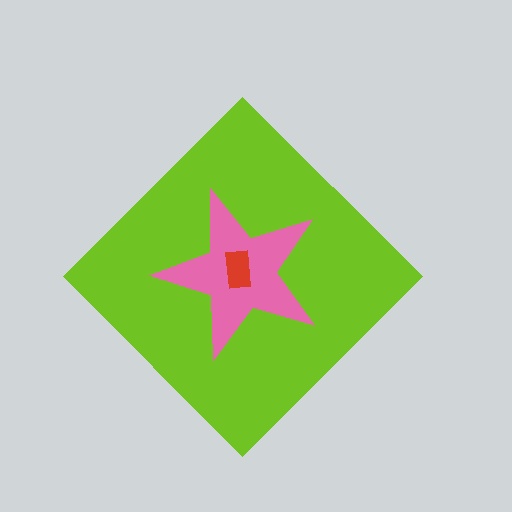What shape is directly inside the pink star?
The red rectangle.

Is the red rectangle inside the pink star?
Yes.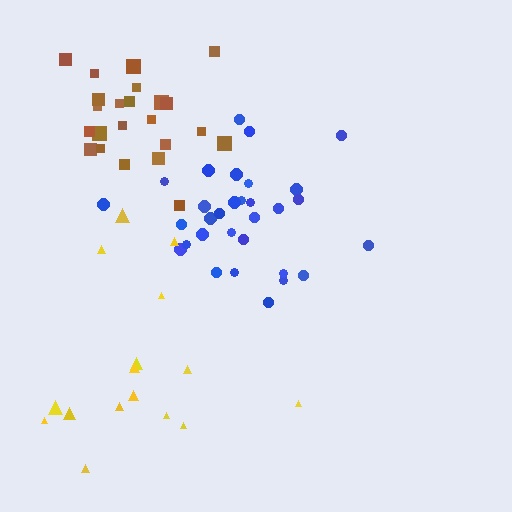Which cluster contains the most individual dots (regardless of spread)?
Blue (32).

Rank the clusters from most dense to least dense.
brown, blue, yellow.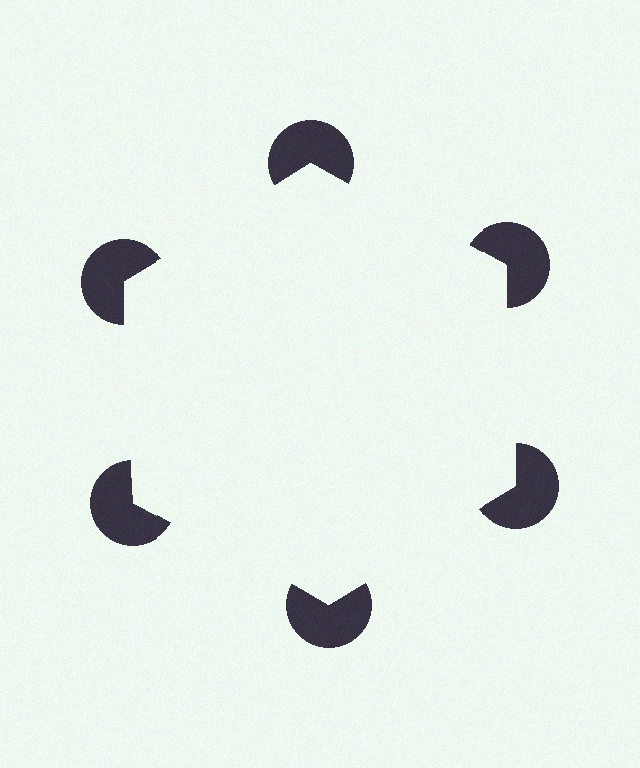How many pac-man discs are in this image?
There are 6 — one at each vertex of the illusory hexagon.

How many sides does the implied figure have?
6 sides.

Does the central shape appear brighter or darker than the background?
It typically appears slightly brighter than the background, even though no actual brightness change is drawn.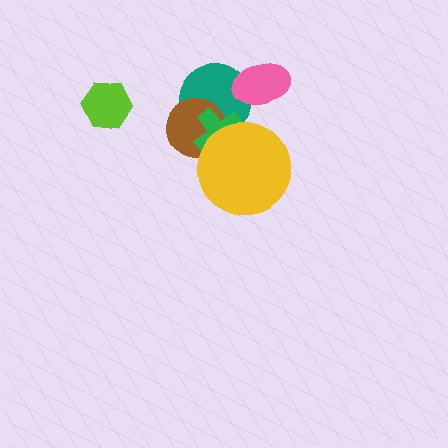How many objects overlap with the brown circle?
3 objects overlap with the brown circle.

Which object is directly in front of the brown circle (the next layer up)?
The green cross is directly in front of the brown circle.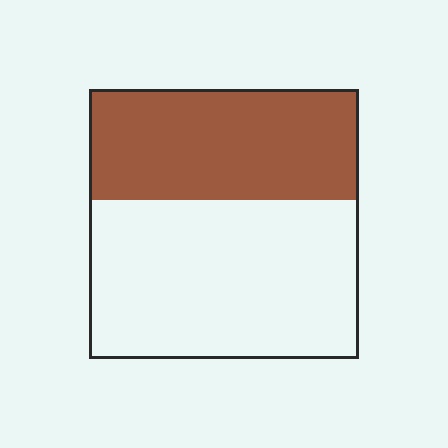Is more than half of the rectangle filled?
No.